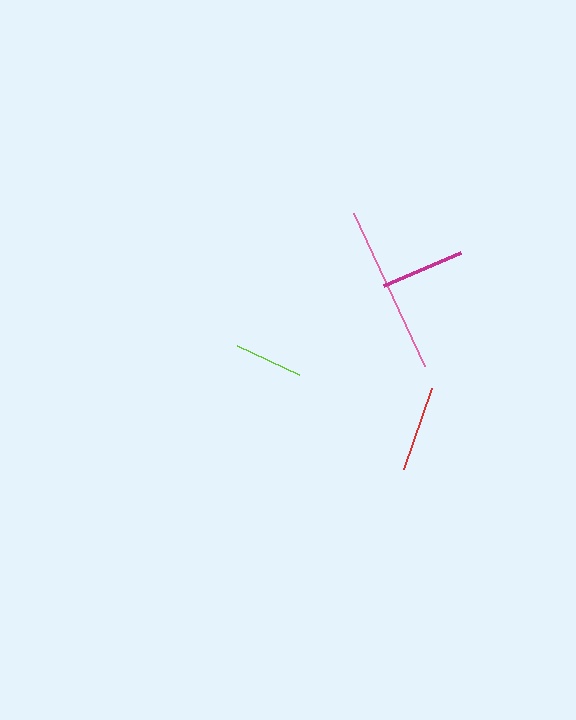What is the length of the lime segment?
The lime segment is approximately 68 pixels long.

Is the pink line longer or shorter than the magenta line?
The pink line is longer than the magenta line.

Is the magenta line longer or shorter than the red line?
The red line is longer than the magenta line.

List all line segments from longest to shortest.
From longest to shortest: pink, red, magenta, lime.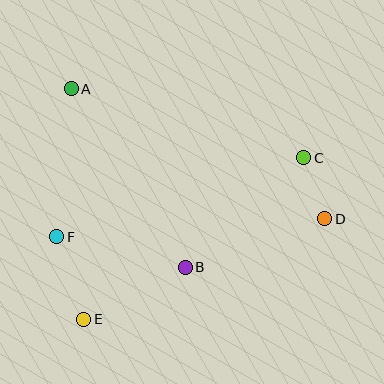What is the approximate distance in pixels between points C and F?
The distance between C and F is approximately 259 pixels.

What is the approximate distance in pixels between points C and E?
The distance between C and E is approximately 273 pixels.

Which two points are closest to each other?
Points C and D are closest to each other.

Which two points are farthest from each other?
Points A and D are farthest from each other.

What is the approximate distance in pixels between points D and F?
The distance between D and F is approximately 268 pixels.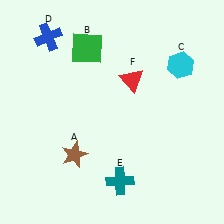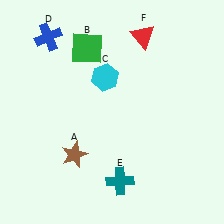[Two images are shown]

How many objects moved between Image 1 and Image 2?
2 objects moved between the two images.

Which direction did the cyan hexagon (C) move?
The cyan hexagon (C) moved left.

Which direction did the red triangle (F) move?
The red triangle (F) moved up.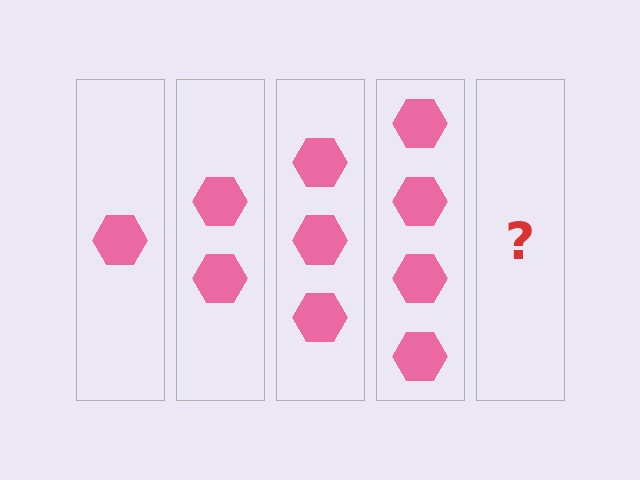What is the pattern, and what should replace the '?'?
The pattern is that each step adds one more hexagon. The '?' should be 5 hexagons.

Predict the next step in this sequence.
The next step is 5 hexagons.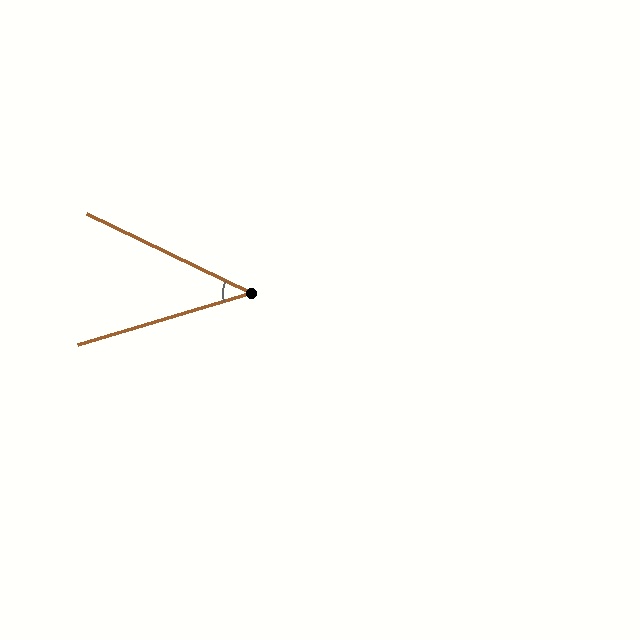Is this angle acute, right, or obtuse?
It is acute.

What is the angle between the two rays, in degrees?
Approximately 42 degrees.